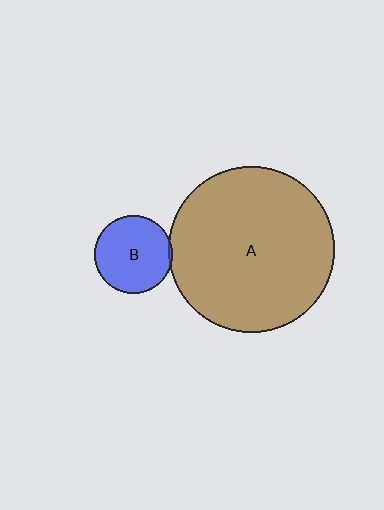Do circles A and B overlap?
Yes.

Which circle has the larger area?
Circle A (brown).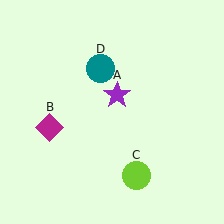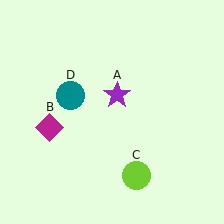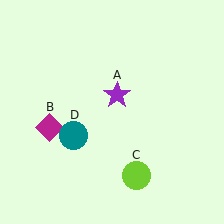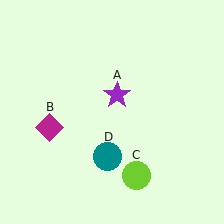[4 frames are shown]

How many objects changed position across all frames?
1 object changed position: teal circle (object D).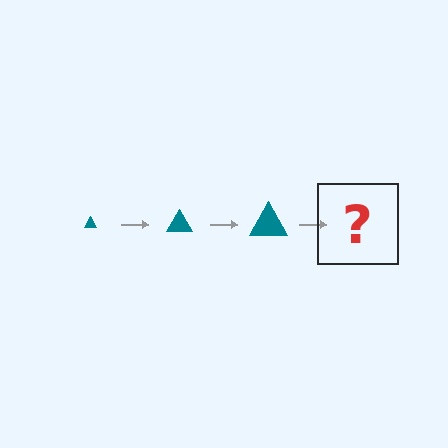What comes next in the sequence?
The next element should be a teal triangle, larger than the previous one.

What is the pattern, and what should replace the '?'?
The pattern is that the triangle gets progressively larger each step. The '?' should be a teal triangle, larger than the previous one.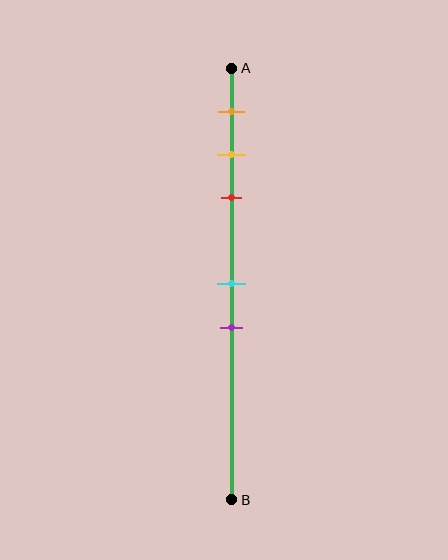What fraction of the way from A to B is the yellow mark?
The yellow mark is approximately 20% (0.2) of the way from A to B.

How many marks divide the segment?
There are 5 marks dividing the segment.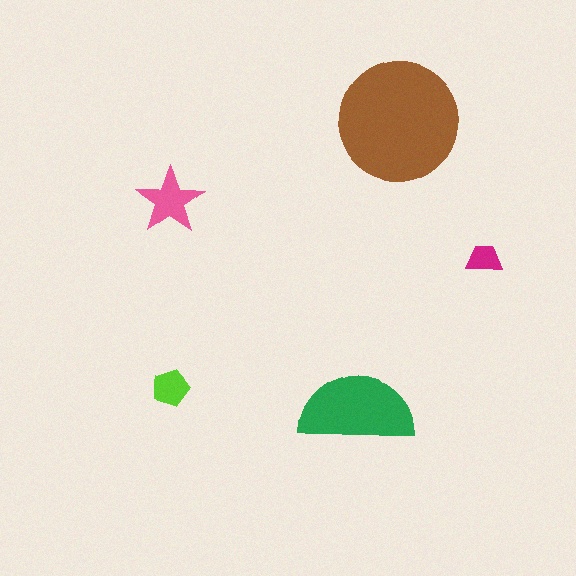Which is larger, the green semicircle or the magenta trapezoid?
The green semicircle.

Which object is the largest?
The brown circle.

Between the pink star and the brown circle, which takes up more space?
The brown circle.